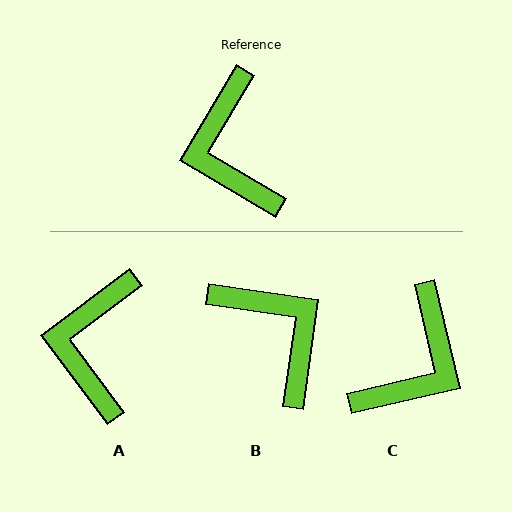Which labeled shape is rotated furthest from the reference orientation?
B, about 157 degrees away.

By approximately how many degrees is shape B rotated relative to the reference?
Approximately 157 degrees clockwise.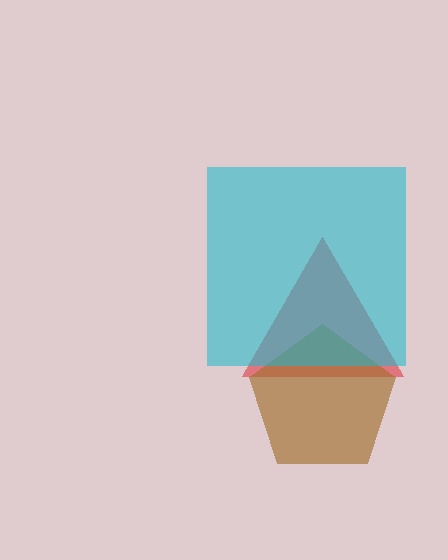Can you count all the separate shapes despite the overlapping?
Yes, there are 3 separate shapes.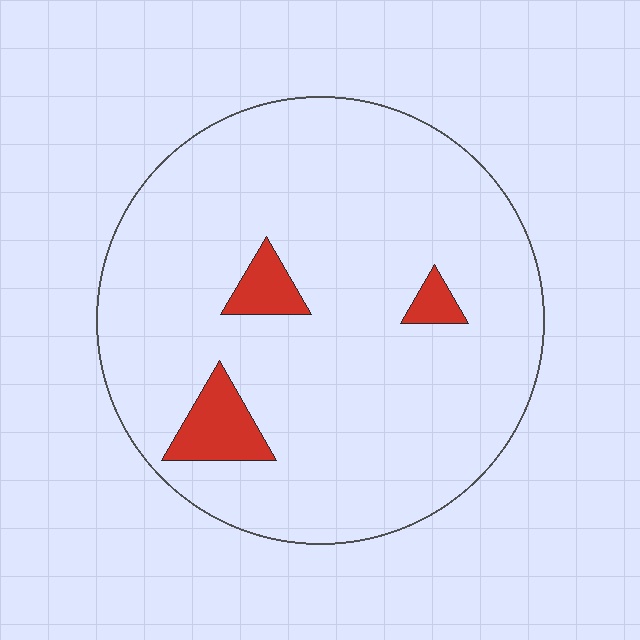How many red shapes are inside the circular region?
3.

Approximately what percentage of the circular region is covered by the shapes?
Approximately 5%.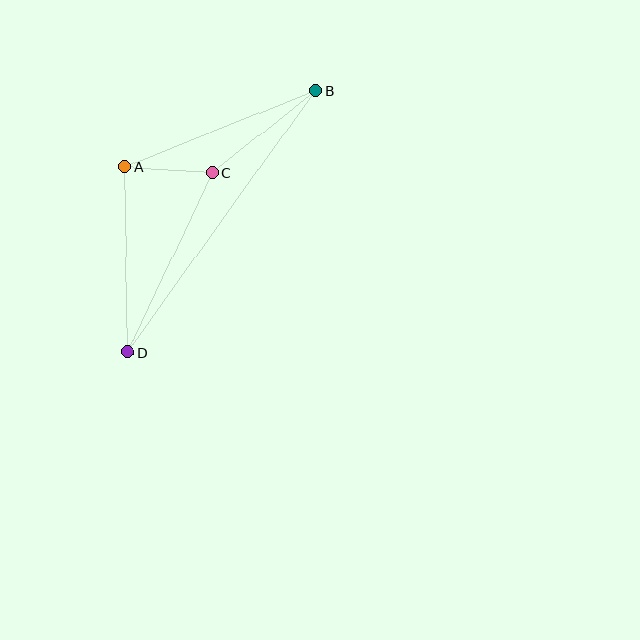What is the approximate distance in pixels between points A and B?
The distance between A and B is approximately 205 pixels.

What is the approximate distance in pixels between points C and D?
The distance between C and D is approximately 198 pixels.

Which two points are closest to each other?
Points A and C are closest to each other.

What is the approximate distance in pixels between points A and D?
The distance between A and D is approximately 185 pixels.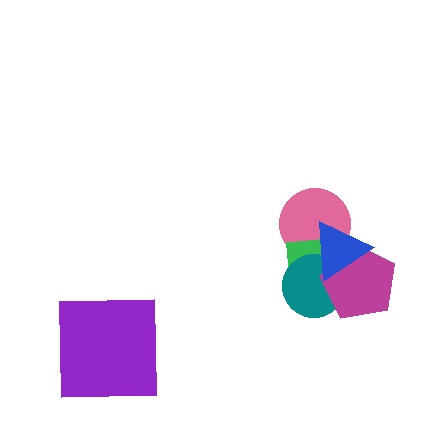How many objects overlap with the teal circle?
3 objects overlap with the teal circle.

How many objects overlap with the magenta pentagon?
3 objects overlap with the magenta pentagon.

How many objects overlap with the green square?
4 objects overlap with the green square.